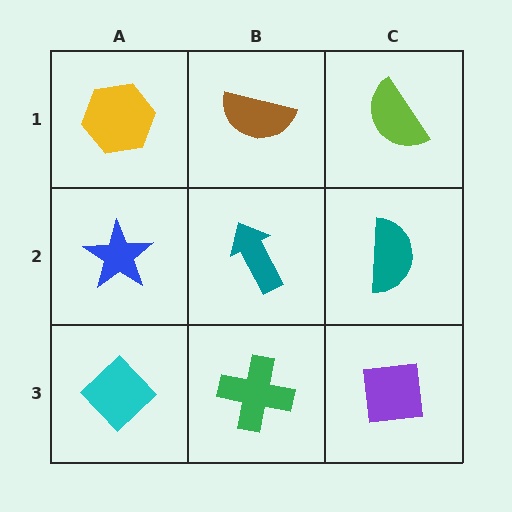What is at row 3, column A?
A cyan diamond.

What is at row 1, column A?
A yellow hexagon.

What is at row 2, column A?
A blue star.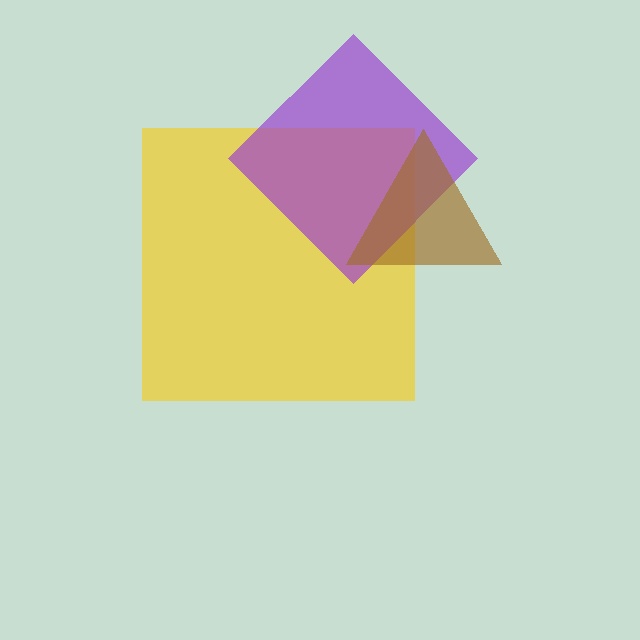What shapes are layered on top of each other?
The layered shapes are: a yellow square, a purple diamond, a brown triangle.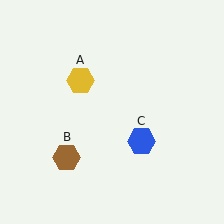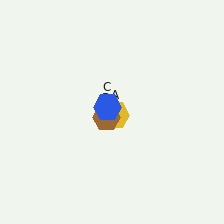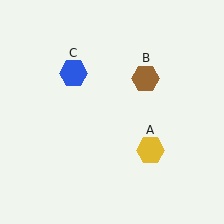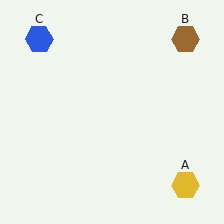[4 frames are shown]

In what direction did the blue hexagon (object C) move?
The blue hexagon (object C) moved up and to the left.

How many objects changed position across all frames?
3 objects changed position: yellow hexagon (object A), brown hexagon (object B), blue hexagon (object C).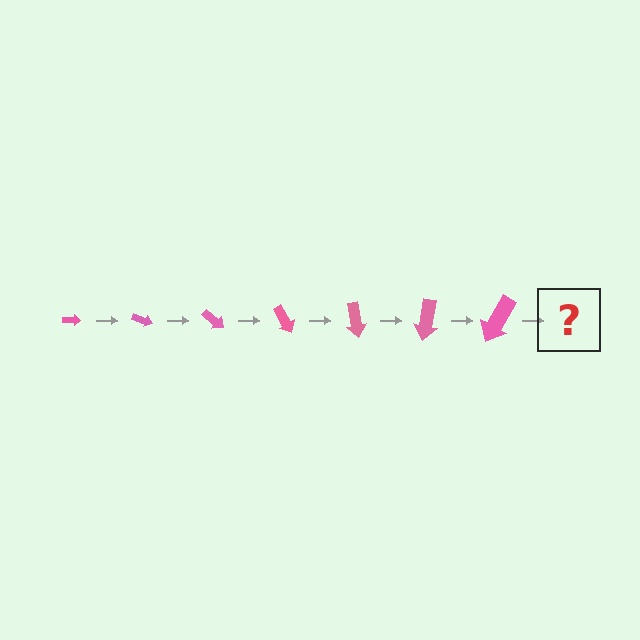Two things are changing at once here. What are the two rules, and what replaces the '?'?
The two rules are that the arrow grows larger each step and it rotates 20 degrees each step. The '?' should be an arrow, larger than the previous one and rotated 140 degrees from the start.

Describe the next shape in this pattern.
It should be an arrow, larger than the previous one and rotated 140 degrees from the start.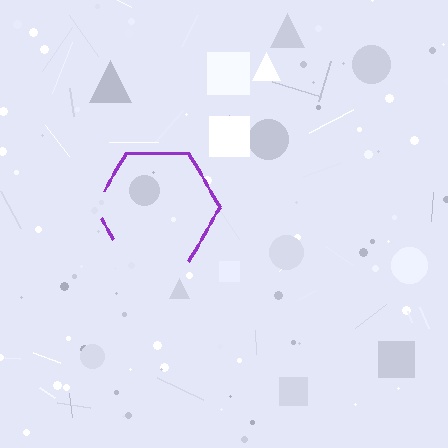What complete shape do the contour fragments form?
The contour fragments form a hexagon.